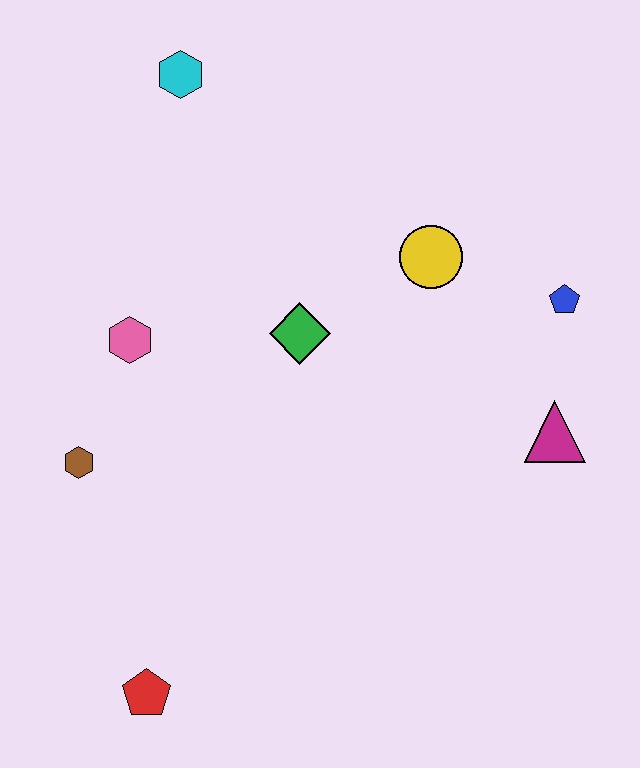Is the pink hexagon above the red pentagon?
Yes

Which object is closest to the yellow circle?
The blue pentagon is closest to the yellow circle.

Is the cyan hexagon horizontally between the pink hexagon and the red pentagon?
No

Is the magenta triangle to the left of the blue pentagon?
Yes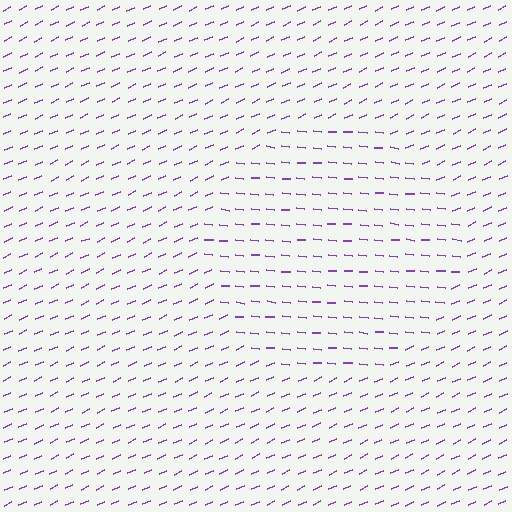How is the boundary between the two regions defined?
The boundary is defined purely by a change in line orientation (approximately 31 degrees difference). All lines are the same color and thickness.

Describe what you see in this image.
The image is filled with small purple line segments. A circle region in the image has lines oriented differently from the surrounding lines, creating a visible texture boundary.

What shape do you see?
I see a circle.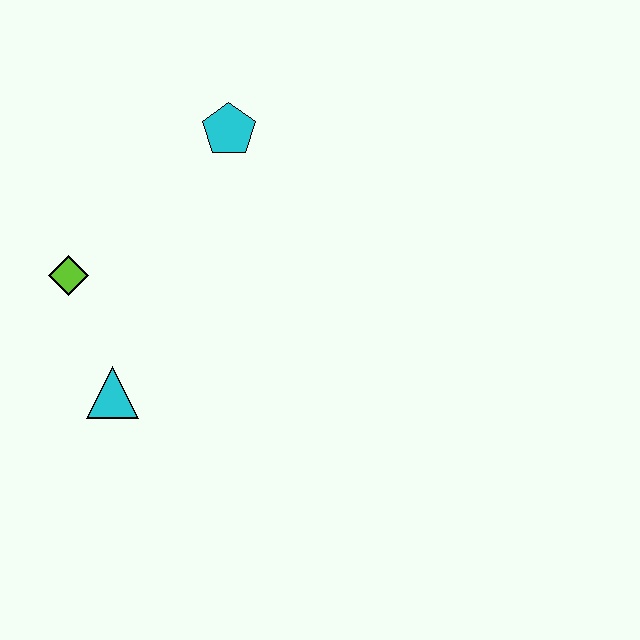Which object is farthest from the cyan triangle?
The cyan pentagon is farthest from the cyan triangle.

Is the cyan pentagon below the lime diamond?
No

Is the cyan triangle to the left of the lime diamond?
No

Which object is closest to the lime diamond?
The cyan triangle is closest to the lime diamond.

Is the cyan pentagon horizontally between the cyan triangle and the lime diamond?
No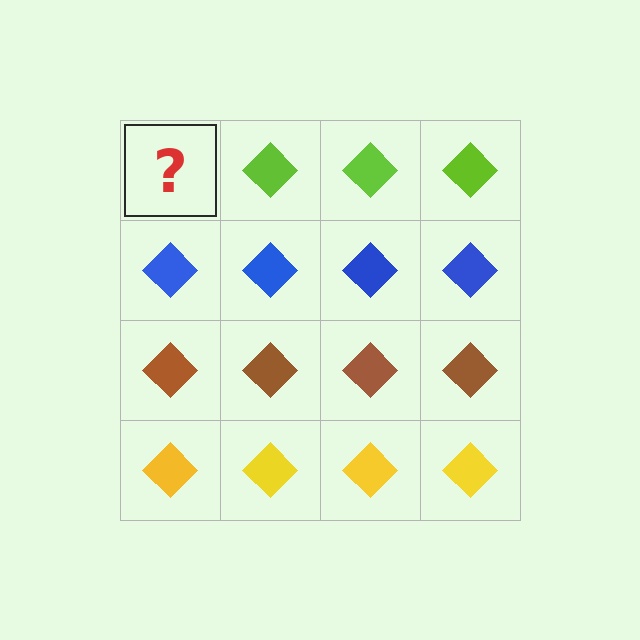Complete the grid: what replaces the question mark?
The question mark should be replaced with a lime diamond.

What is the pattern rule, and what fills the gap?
The rule is that each row has a consistent color. The gap should be filled with a lime diamond.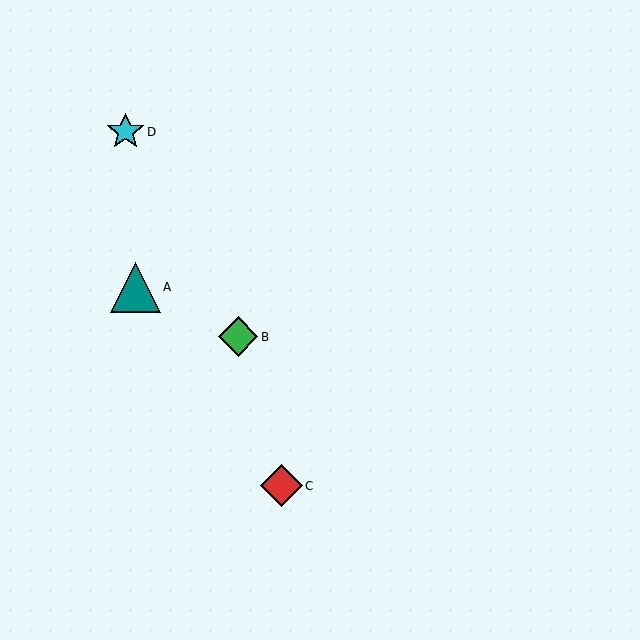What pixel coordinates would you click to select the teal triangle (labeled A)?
Click at (135, 287) to select the teal triangle A.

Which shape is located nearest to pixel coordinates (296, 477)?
The red diamond (labeled C) at (282, 486) is nearest to that location.